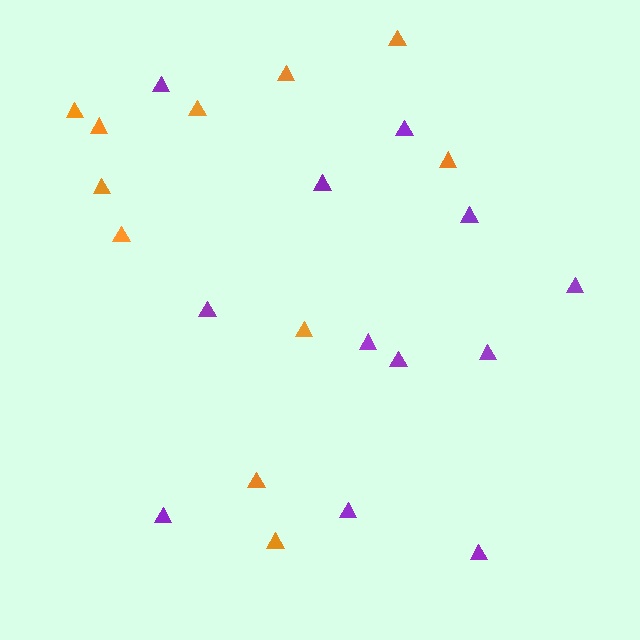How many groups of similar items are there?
There are 2 groups: one group of orange triangles (11) and one group of purple triangles (12).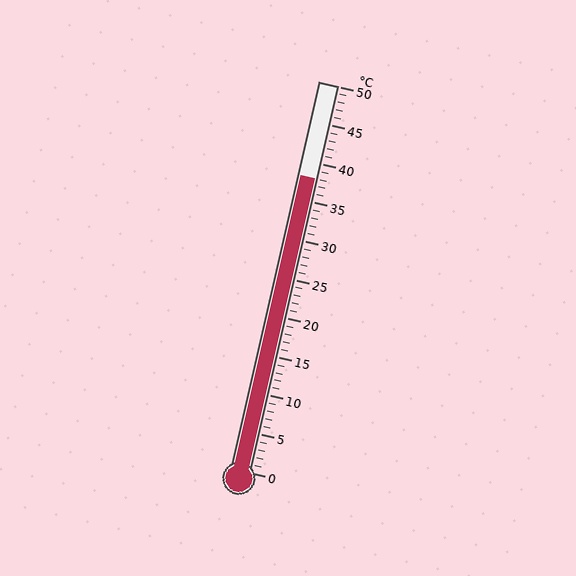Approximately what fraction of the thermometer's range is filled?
The thermometer is filled to approximately 75% of its range.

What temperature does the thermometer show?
The thermometer shows approximately 38°C.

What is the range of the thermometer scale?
The thermometer scale ranges from 0°C to 50°C.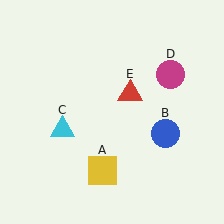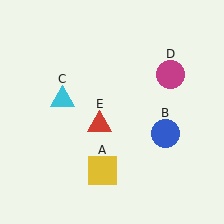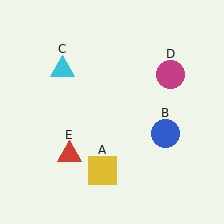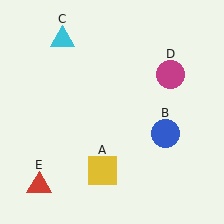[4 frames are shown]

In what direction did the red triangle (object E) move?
The red triangle (object E) moved down and to the left.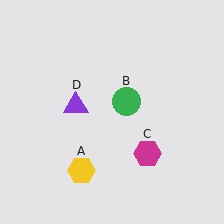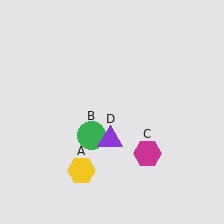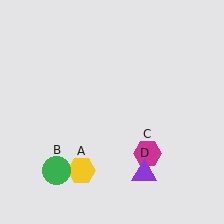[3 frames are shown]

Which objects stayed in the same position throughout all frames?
Yellow hexagon (object A) and magenta hexagon (object C) remained stationary.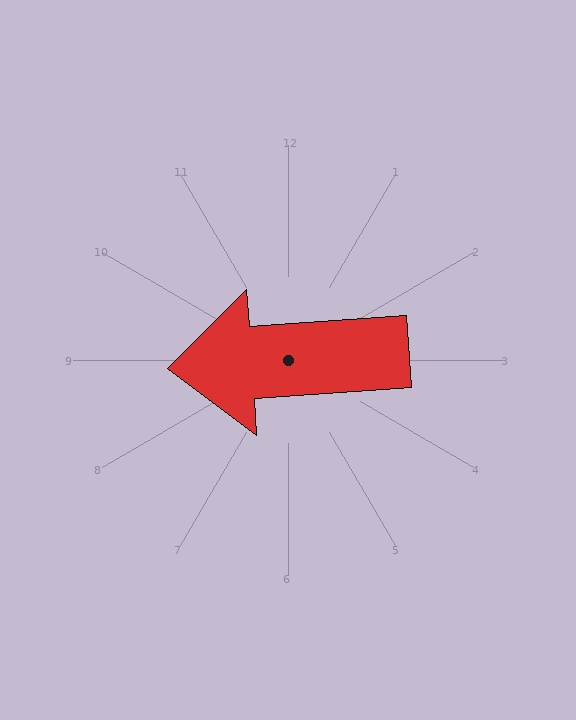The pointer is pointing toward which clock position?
Roughly 9 o'clock.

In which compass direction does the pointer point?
West.